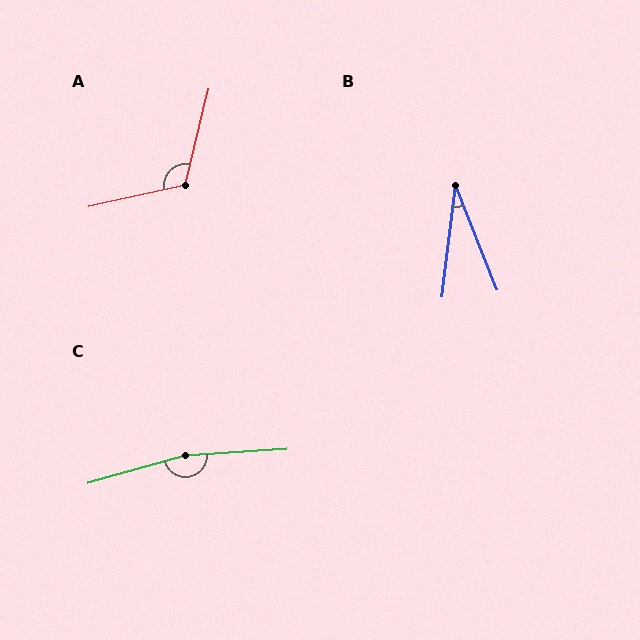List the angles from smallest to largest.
B (29°), A (116°), C (168°).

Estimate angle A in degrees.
Approximately 116 degrees.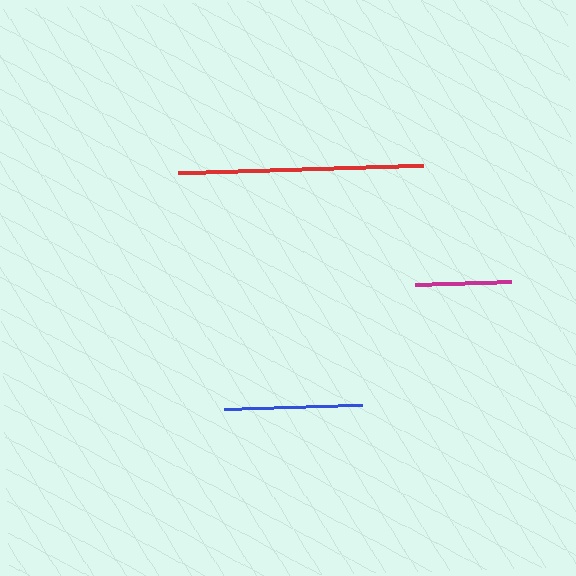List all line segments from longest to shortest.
From longest to shortest: red, blue, magenta.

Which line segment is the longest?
The red line is the longest at approximately 246 pixels.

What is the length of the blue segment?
The blue segment is approximately 139 pixels long.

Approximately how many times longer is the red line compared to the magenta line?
The red line is approximately 2.5 times the length of the magenta line.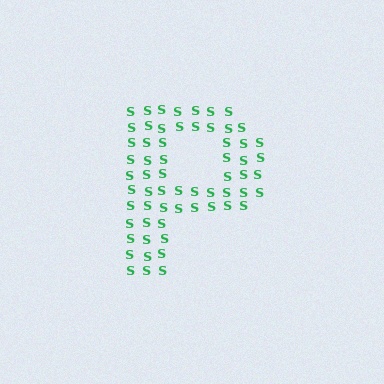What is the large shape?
The large shape is the letter P.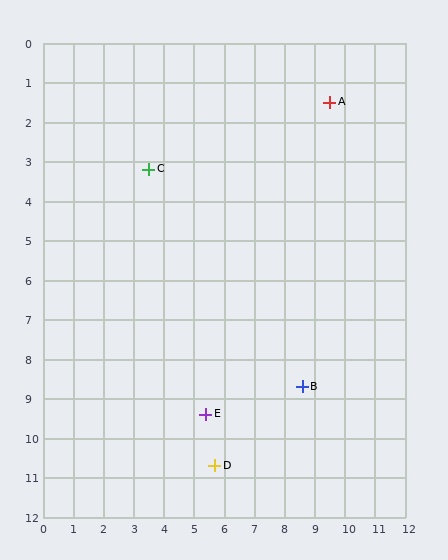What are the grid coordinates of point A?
Point A is at approximately (9.5, 1.5).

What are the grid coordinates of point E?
Point E is at approximately (5.4, 9.4).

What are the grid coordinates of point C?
Point C is at approximately (3.5, 3.2).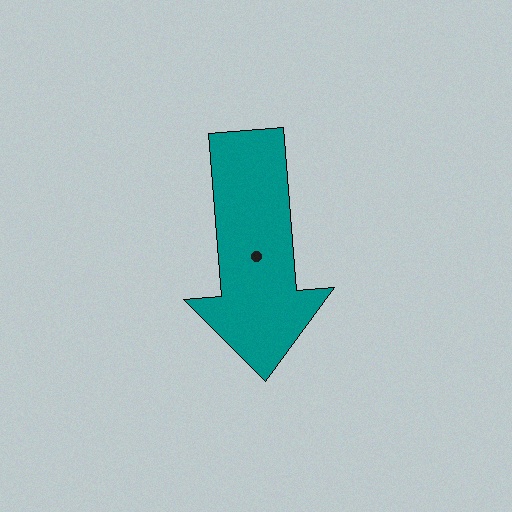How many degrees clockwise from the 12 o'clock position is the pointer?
Approximately 176 degrees.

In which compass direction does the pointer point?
South.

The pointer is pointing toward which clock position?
Roughly 6 o'clock.